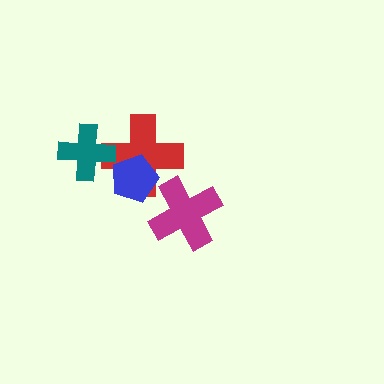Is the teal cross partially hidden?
No, no other shape covers it.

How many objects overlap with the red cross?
2 objects overlap with the red cross.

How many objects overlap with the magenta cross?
0 objects overlap with the magenta cross.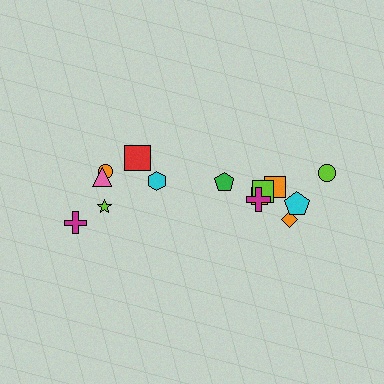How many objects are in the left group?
There are 6 objects.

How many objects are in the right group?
There are 8 objects.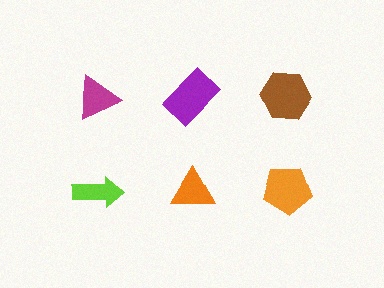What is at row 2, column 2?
An orange triangle.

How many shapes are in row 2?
3 shapes.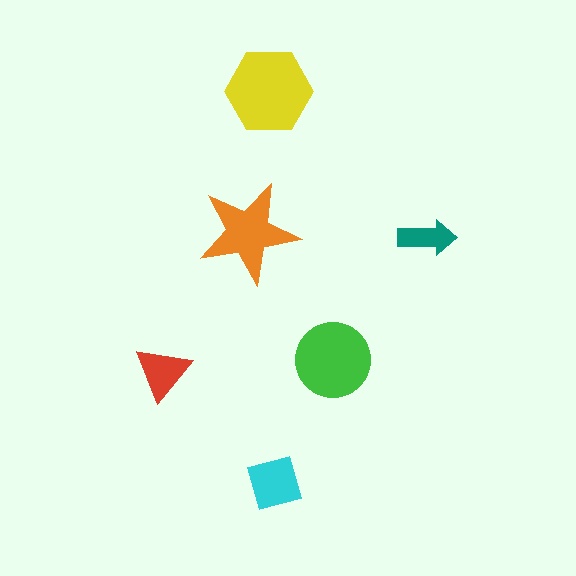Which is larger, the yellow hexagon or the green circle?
The yellow hexagon.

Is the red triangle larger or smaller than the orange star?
Smaller.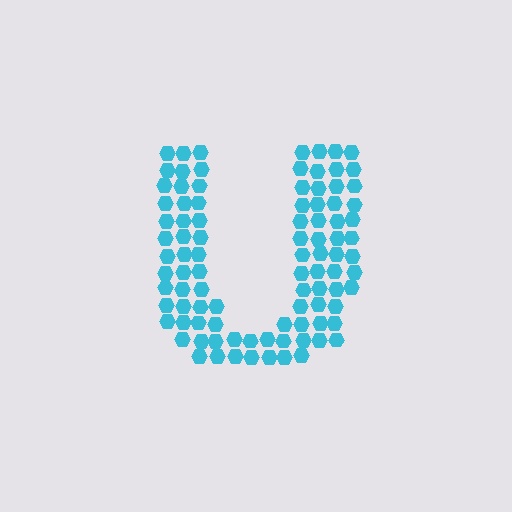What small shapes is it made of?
It is made of small hexagons.